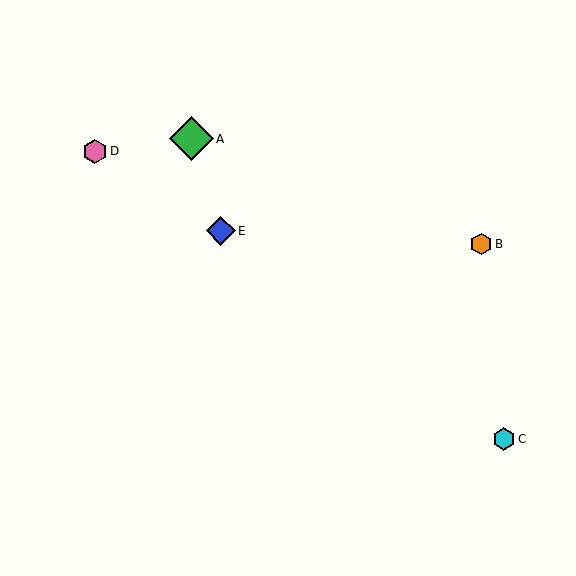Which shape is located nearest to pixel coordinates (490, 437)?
The cyan hexagon (labeled C) at (504, 439) is nearest to that location.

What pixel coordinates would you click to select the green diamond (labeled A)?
Click at (191, 139) to select the green diamond A.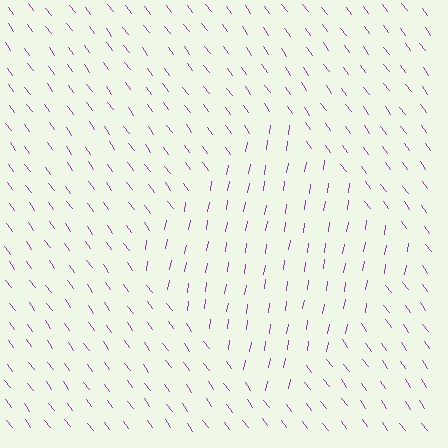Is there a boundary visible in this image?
Yes, there is a texture boundary formed by a change in line orientation.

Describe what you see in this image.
The image is filled with small purple line segments. A diamond region in the image has lines oriented differently from the surrounding lines, creating a visible texture boundary.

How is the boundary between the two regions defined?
The boundary is defined purely by a change in line orientation (approximately 45 degrees difference). All lines are the same color and thickness.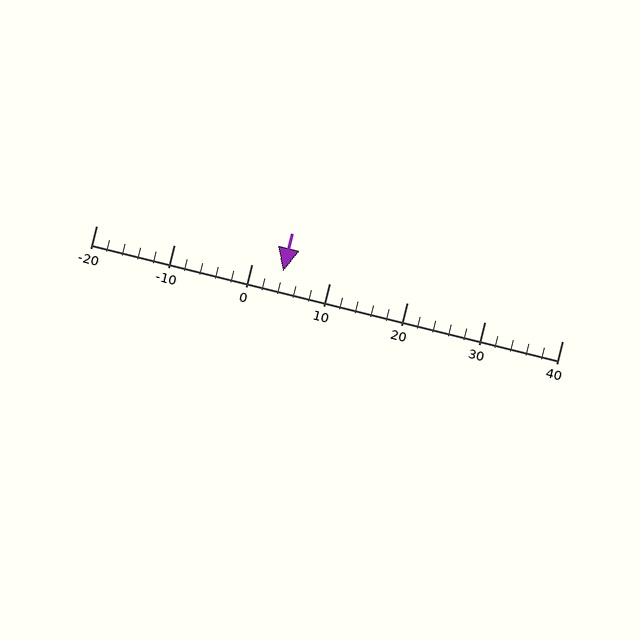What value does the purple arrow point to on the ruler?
The purple arrow points to approximately 4.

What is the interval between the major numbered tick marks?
The major tick marks are spaced 10 units apart.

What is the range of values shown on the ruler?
The ruler shows values from -20 to 40.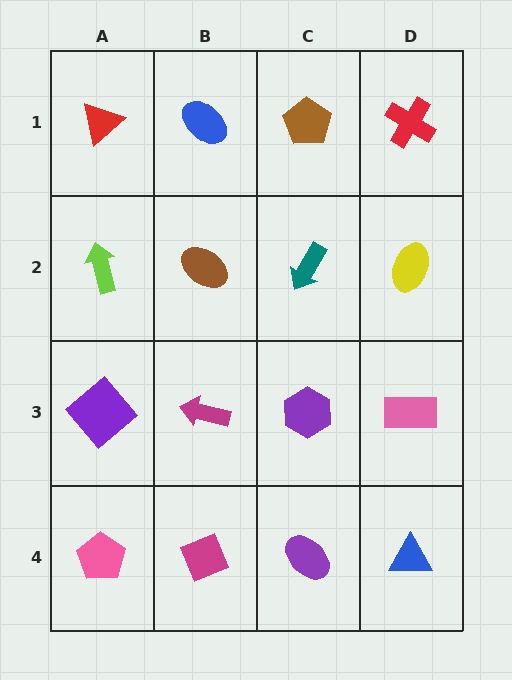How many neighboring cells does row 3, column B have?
4.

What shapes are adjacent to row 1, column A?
A lime arrow (row 2, column A), a blue ellipse (row 1, column B).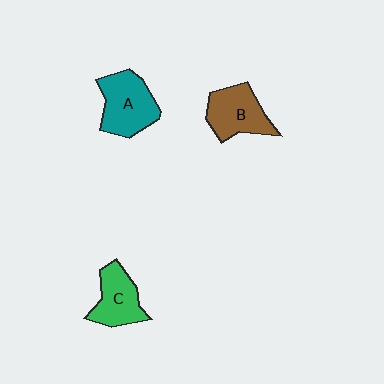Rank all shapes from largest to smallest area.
From largest to smallest: A (teal), B (brown), C (green).